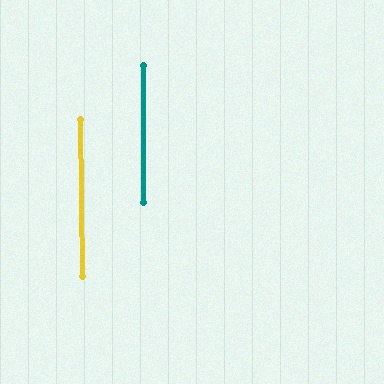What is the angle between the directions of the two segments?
Approximately 0 degrees.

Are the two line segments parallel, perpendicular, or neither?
Parallel — their directions differ by only 0.5°.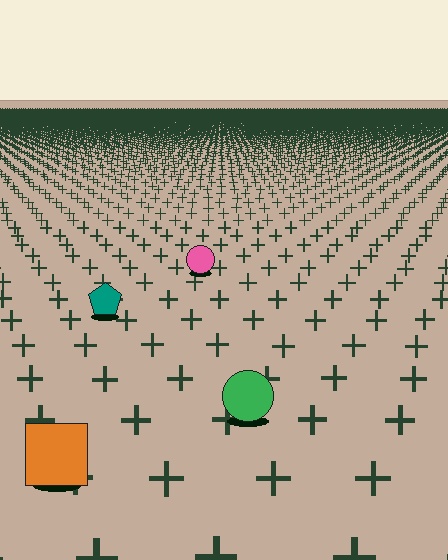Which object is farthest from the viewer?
The pink circle is farthest from the viewer. It appears smaller and the ground texture around it is denser.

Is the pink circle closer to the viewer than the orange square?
No. The orange square is closer — you can tell from the texture gradient: the ground texture is coarser near it.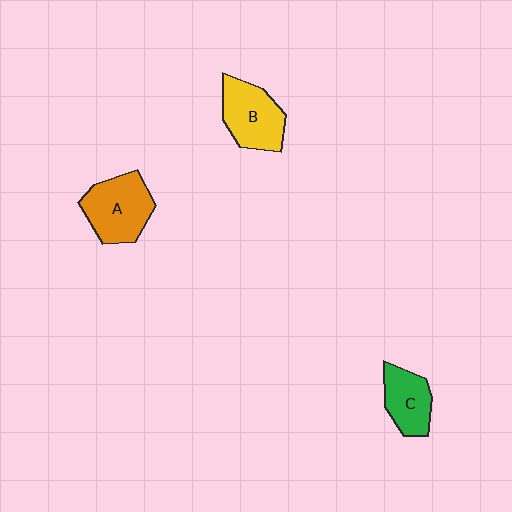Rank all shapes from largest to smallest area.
From largest to smallest: A (orange), B (yellow), C (green).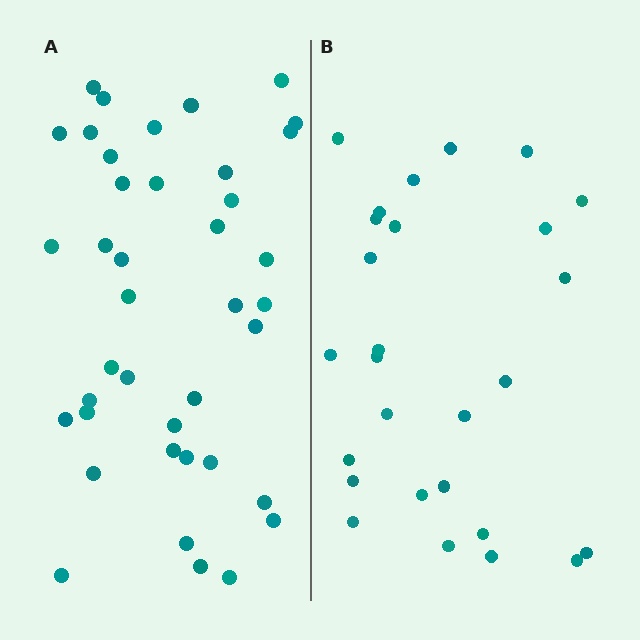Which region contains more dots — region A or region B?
Region A (the left region) has more dots.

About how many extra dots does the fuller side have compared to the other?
Region A has approximately 15 more dots than region B.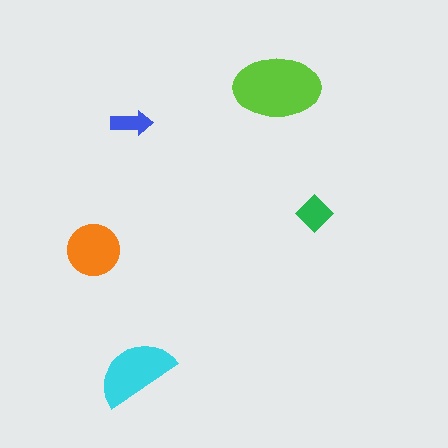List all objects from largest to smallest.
The lime ellipse, the cyan semicircle, the orange circle, the green diamond, the blue arrow.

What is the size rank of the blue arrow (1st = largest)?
5th.